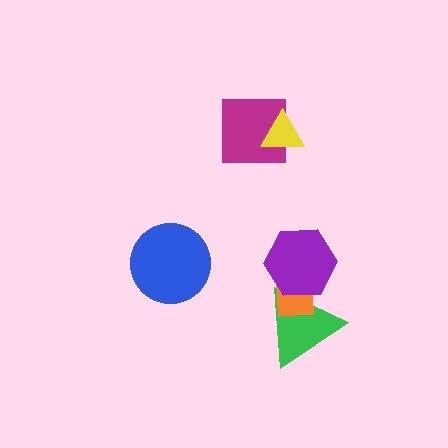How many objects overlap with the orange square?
2 objects overlap with the orange square.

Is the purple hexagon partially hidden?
No, no other shape covers it.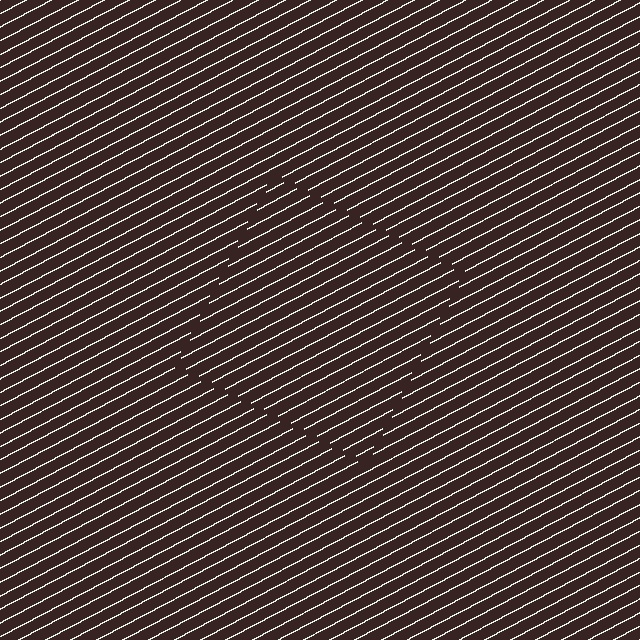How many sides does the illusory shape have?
4 sides — the line-ends trace a square.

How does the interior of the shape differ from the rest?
The interior of the shape contains the same grating, shifted by half a period — the contour is defined by the phase discontinuity where line-ends from the inner and outer gratings abut.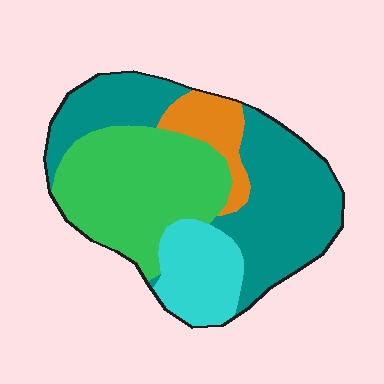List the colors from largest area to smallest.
From largest to smallest: teal, green, cyan, orange.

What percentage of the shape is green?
Green takes up about one third (1/3) of the shape.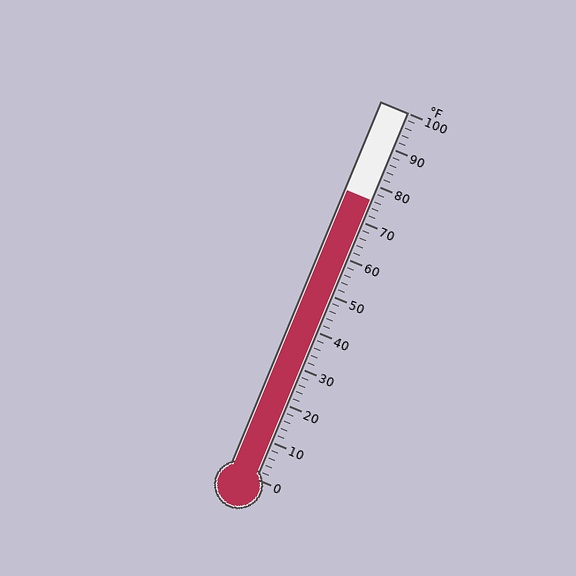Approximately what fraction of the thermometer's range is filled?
The thermometer is filled to approximately 75% of its range.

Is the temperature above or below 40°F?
The temperature is above 40°F.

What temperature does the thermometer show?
The thermometer shows approximately 76°F.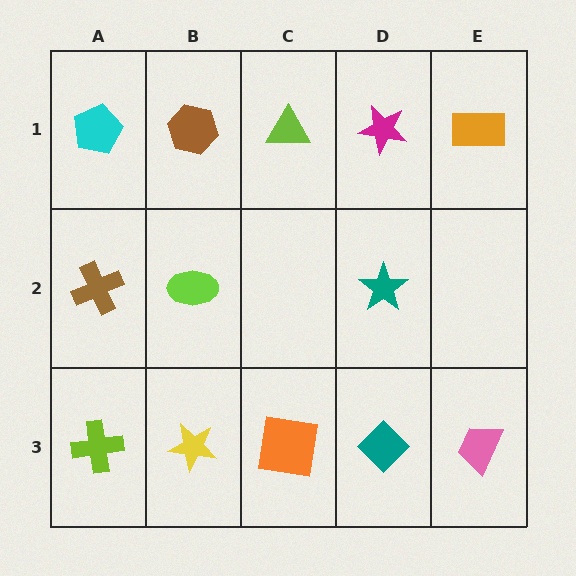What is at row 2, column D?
A teal star.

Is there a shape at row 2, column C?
No, that cell is empty.